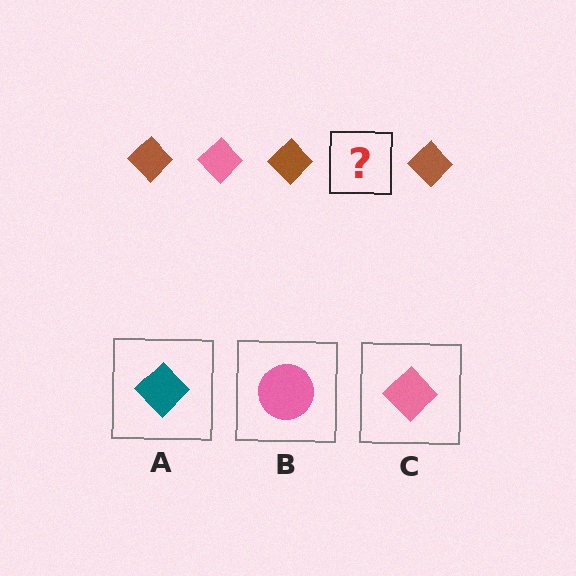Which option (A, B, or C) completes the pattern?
C.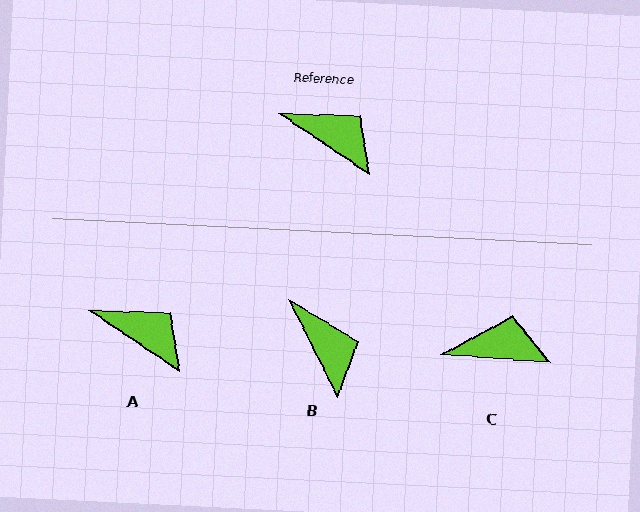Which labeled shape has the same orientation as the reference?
A.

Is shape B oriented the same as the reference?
No, it is off by about 29 degrees.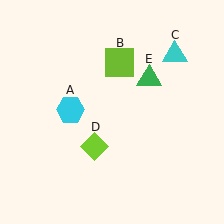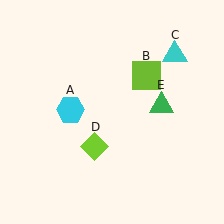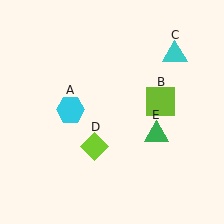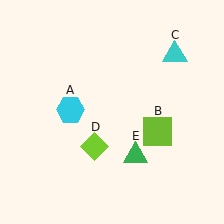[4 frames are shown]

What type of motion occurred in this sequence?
The lime square (object B), green triangle (object E) rotated clockwise around the center of the scene.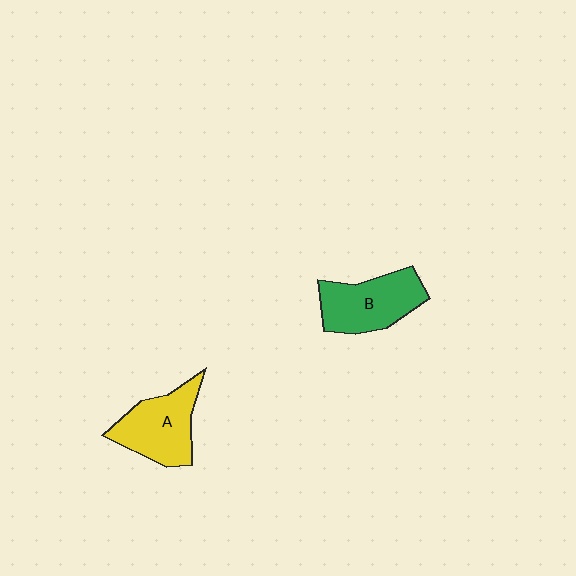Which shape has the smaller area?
Shape A (yellow).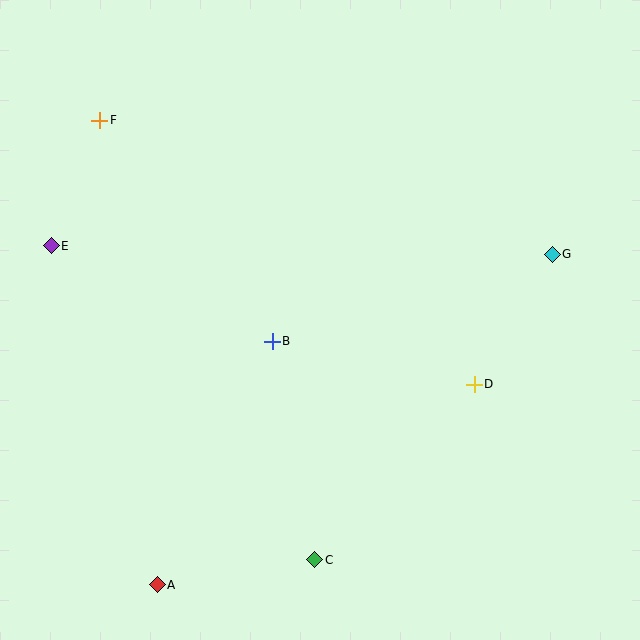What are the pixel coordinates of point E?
Point E is at (51, 246).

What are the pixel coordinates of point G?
Point G is at (552, 254).